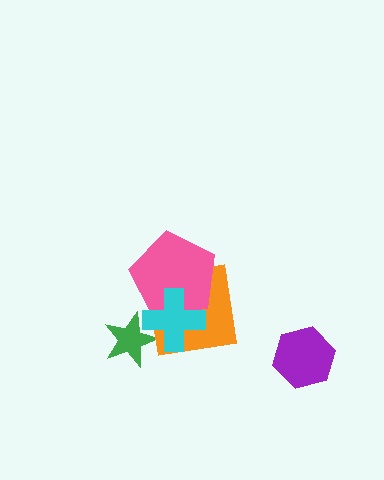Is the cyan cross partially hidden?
No, no other shape covers it.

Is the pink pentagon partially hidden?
Yes, it is partially covered by another shape.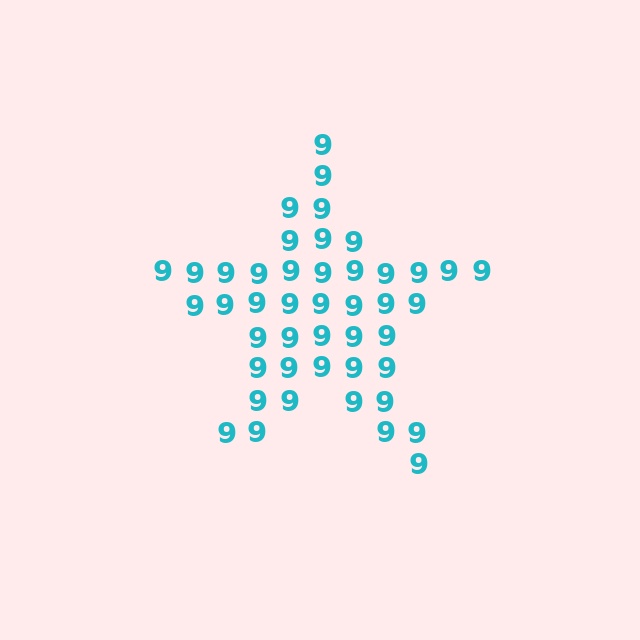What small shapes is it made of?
It is made of small digit 9's.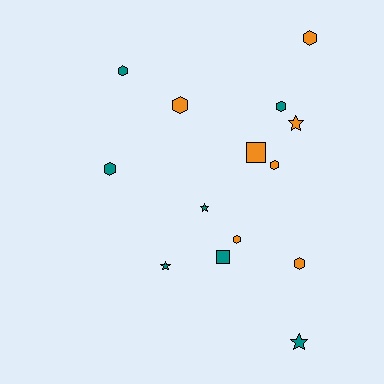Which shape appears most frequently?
Hexagon, with 8 objects.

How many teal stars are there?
There are 3 teal stars.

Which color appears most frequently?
Teal, with 7 objects.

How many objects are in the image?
There are 14 objects.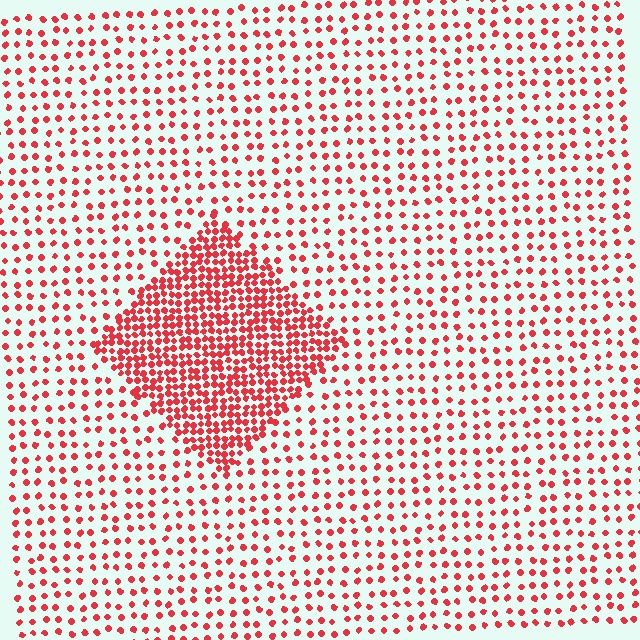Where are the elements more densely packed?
The elements are more densely packed inside the diamond boundary.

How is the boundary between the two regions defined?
The boundary is defined by a change in element density (approximately 2.7x ratio). All elements are the same color, size, and shape.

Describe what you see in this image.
The image contains small red elements arranged at two different densities. A diamond-shaped region is visible where the elements are more densely packed than the surrounding area.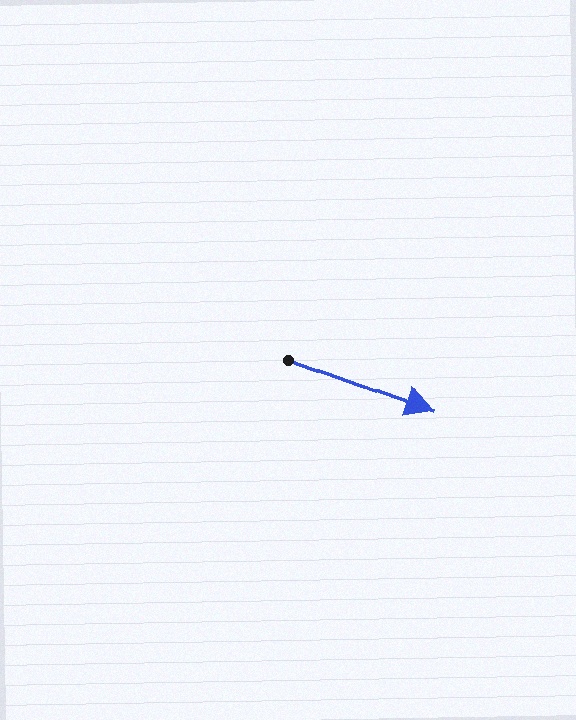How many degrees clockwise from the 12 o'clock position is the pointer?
Approximately 110 degrees.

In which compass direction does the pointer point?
East.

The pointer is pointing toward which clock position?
Roughly 4 o'clock.